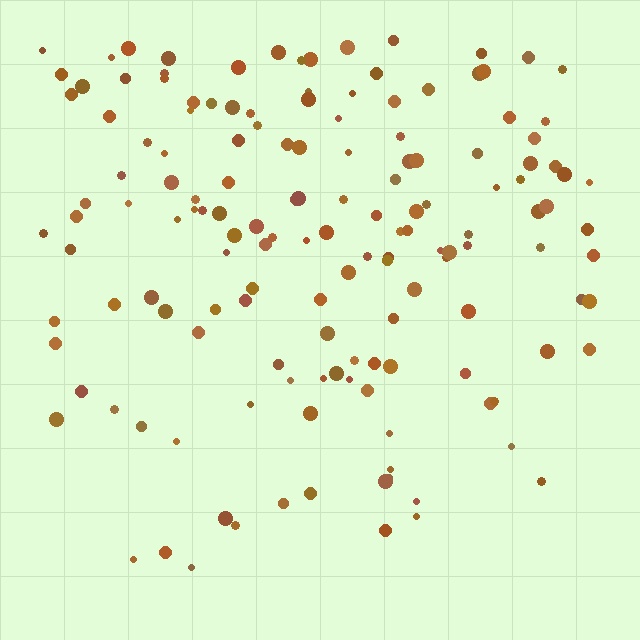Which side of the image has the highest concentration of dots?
The top.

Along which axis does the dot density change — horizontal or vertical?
Vertical.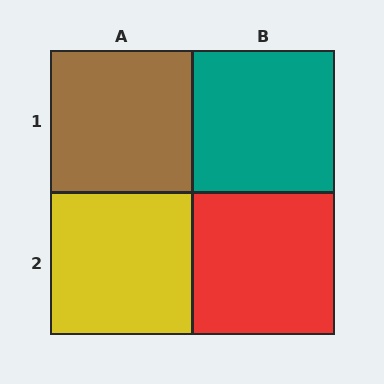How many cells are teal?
1 cell is teal.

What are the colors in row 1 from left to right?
Brown, teal.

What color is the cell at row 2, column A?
Yellow.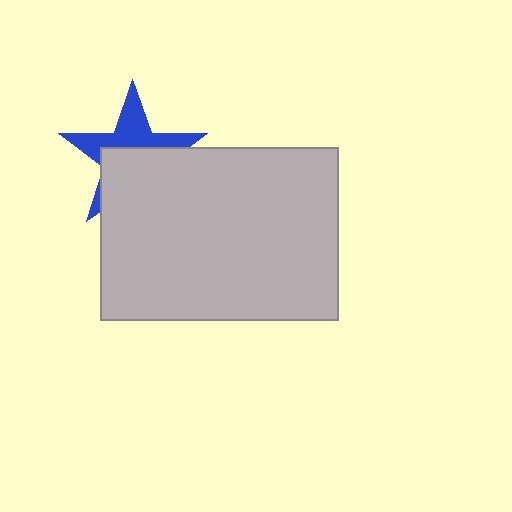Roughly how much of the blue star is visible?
About half of it is visible (roughly 46%).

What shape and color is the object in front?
The object in front is a light gray rectangle.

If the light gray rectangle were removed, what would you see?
You would see the complete blue star.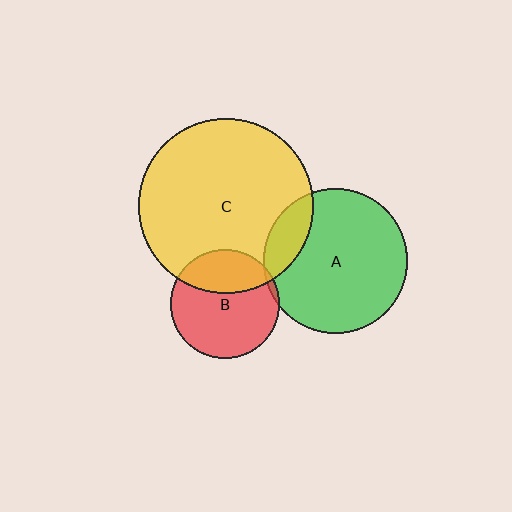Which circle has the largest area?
Circle C (yellow).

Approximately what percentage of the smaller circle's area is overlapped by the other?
Approximately 30%.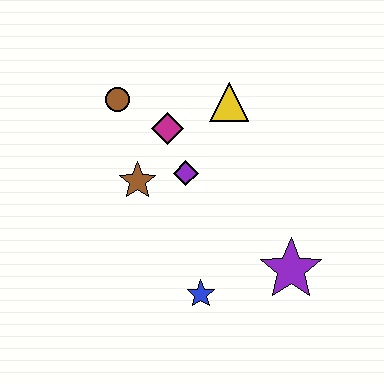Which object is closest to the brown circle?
The magenta diamond is closest to the brown circle.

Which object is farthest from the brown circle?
The purple star is farthest from the brown circle.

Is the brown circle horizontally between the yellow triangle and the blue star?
No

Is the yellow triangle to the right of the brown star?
Yes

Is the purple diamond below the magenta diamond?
Yes